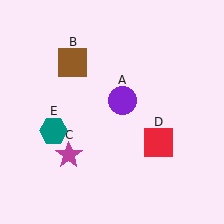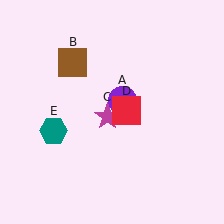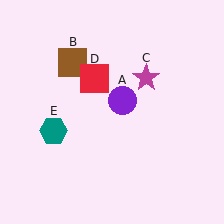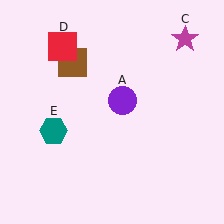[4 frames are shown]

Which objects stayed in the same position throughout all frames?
Purple circle (object A) and brown square (object B) and teal hexagon (object E) remained stationary.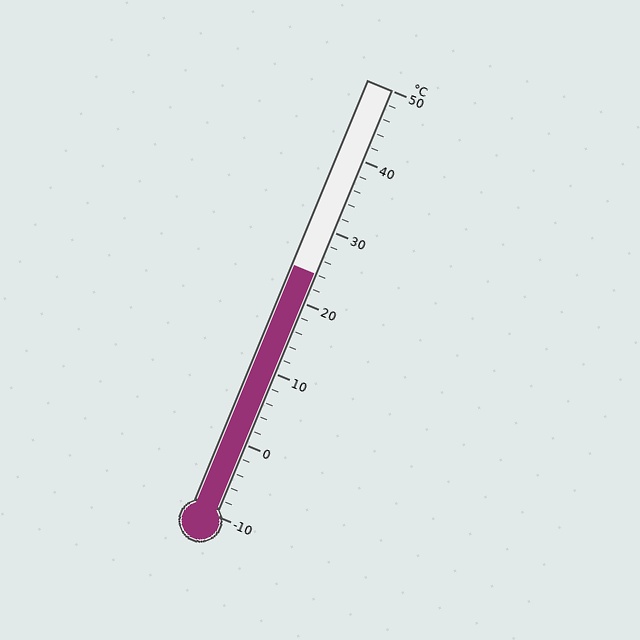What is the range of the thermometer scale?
The thermometer scale ranges from -10°C to 50°C.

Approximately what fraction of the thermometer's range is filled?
The thermometer is filled to approximately 55% of its range.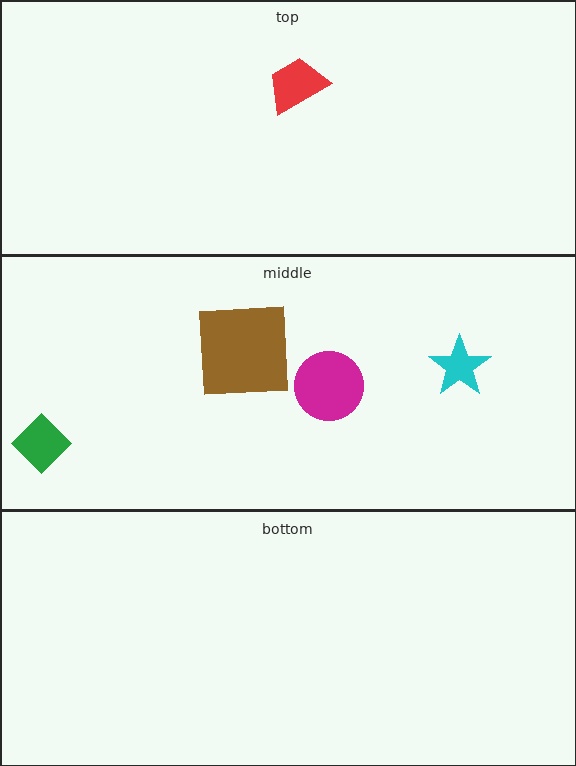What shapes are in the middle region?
The cyan star, the brown square, the green diamond, the magenta circle.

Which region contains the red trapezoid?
The top region.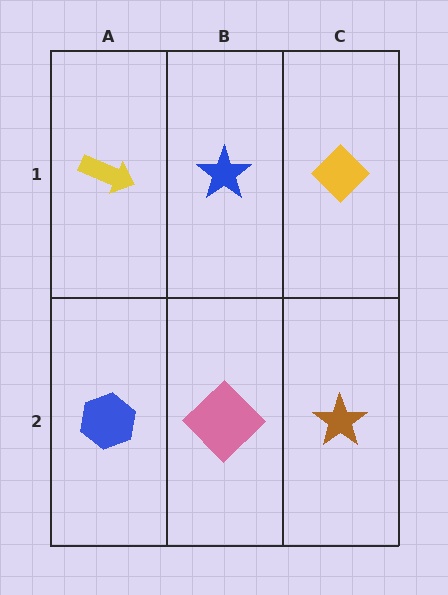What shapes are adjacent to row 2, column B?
A blue star (row 1, column B), a blue hexagon (row 2, column A), a brown star (row 2, column C).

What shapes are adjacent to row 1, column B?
A pink diamond (row 2, column B), a yellow arrow (row 1, column A), a yellow diamond (row 1, column C).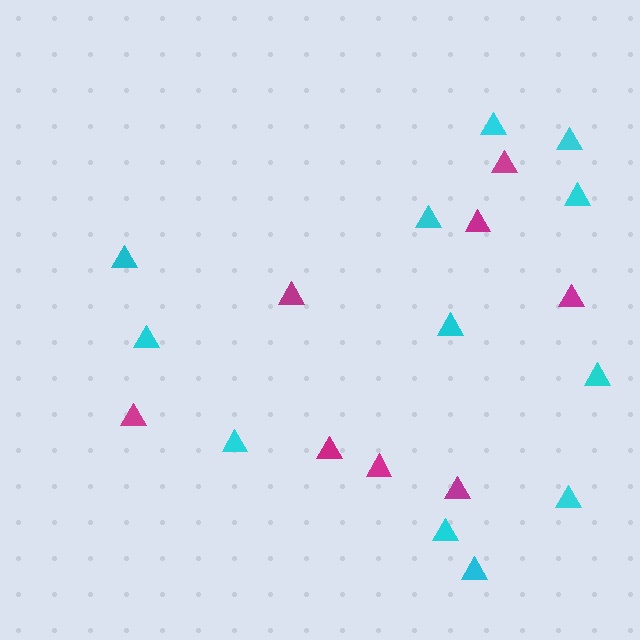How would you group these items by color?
There are 2 groups: one group of magenta triangles (8) and one group of cyan triangles (12).